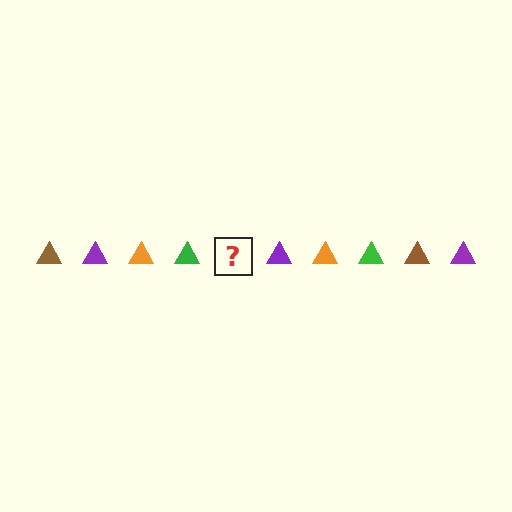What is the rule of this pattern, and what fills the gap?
The rule is that the pattern cycles through brown, purple, orange, green triangles. The gap should be filled with a brown triangle.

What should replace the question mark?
The question mark should be replaced with a brown triangle.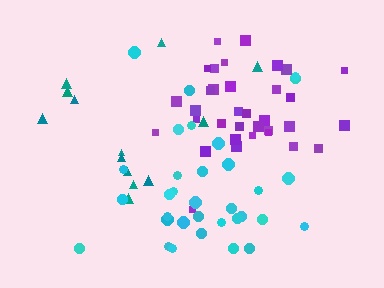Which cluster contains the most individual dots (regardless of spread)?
Purple (34).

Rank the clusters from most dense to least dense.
purple, cyan, teal.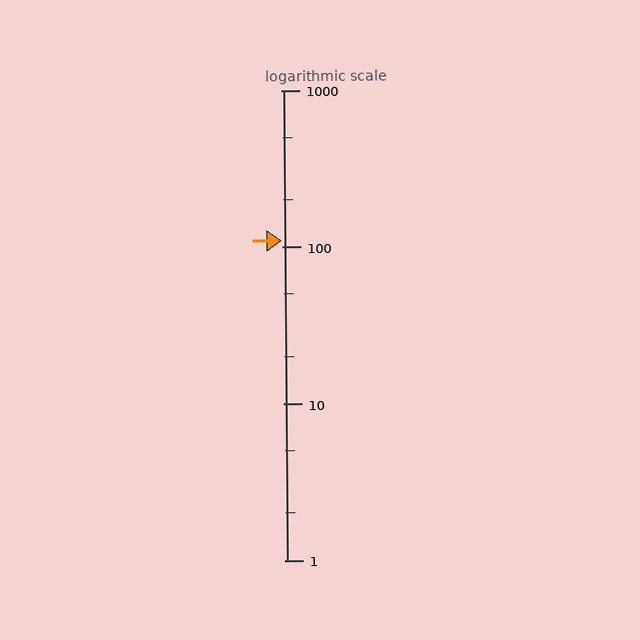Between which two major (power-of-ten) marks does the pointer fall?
The pointer is between 100 and 1000.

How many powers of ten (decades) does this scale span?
The scale spans 3 decades, from 1 to 1000.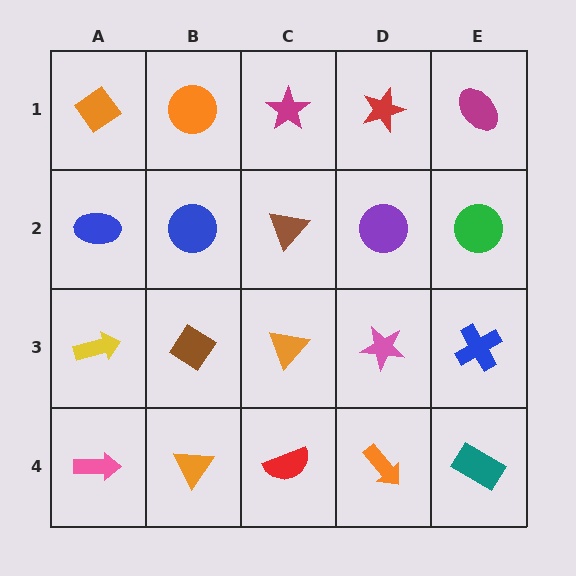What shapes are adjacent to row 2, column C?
A magenta star (row 1, column C), an orange triangle (row 3, column C), a blue circle (row 2, column B), a purple circle (row 2, column D).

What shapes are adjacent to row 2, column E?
A magenta ellipse (row 1, column E), a blue cross (row 3, column E), a purple circle (row 2, column D).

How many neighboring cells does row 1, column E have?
2.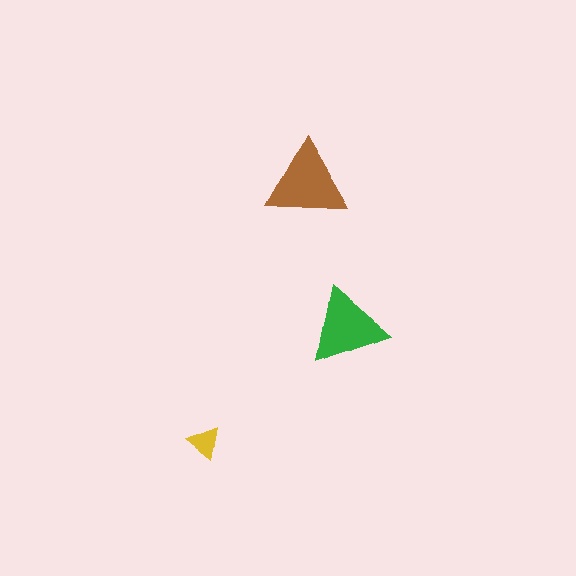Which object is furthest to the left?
The yellow triangle is leftmost.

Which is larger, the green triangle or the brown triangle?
The brown one.